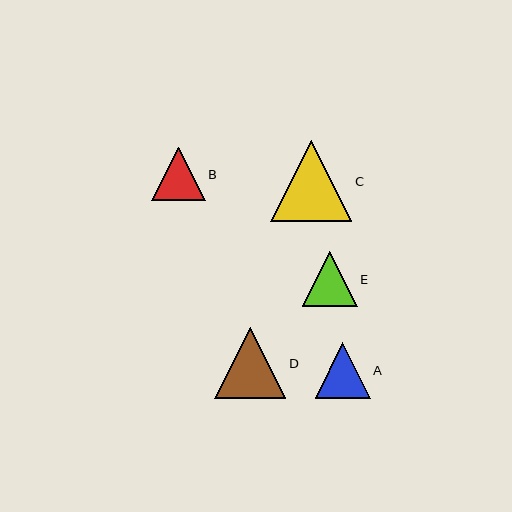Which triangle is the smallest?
Triangle B is the smallest with a size of approximately 53 pixels.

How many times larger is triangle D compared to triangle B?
Triangle D is approximately 1.3 times the size of triangle B.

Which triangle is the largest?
Triangle C is the largest with a size of approximately 81 pixels.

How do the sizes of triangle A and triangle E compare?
Triangle A and triangle E are approximately the same size.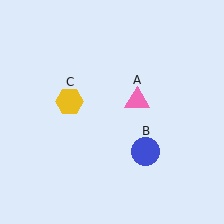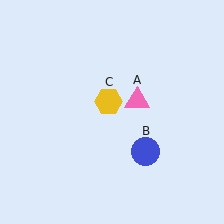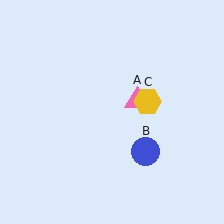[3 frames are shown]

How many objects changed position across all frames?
1 object changed position: yellow hexagon (object C).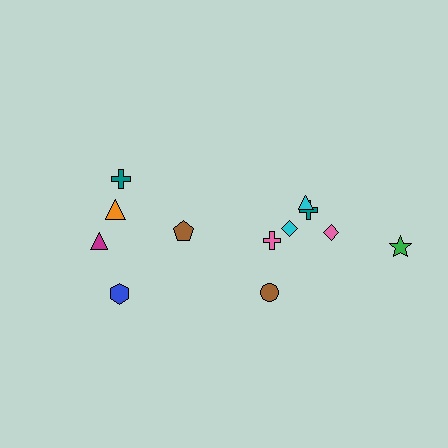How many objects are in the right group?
There are 7 objects.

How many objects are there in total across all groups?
There are 12 objects.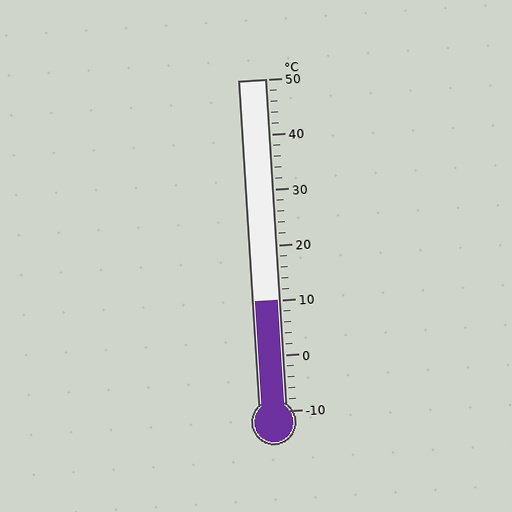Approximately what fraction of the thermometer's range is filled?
The thermometer is filled to approximately 35% of its range.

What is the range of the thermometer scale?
The thermometer scale ranges from -10°C to 50°C.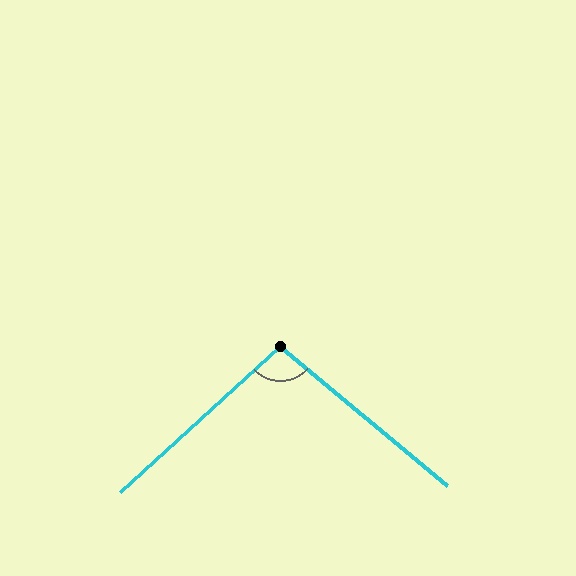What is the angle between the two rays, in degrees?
Approximately 98 degrees.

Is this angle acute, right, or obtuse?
It is obtuse.